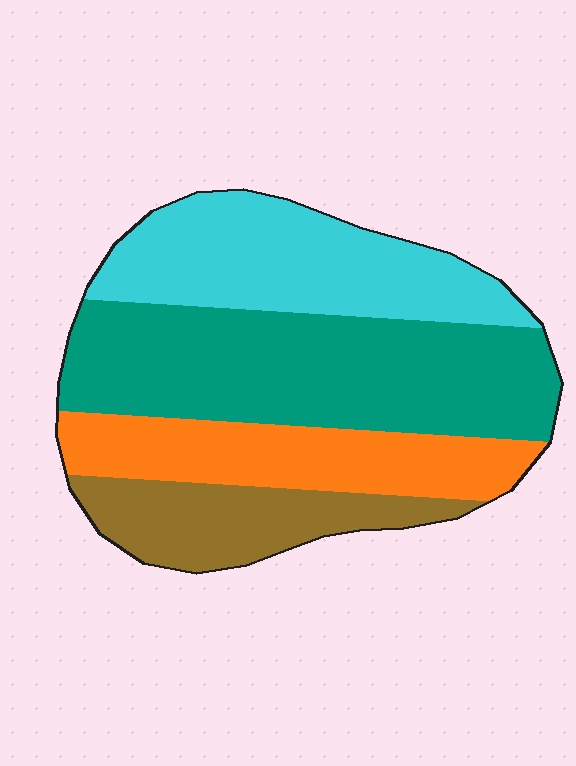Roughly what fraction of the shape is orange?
Orange covers 20% of the shape.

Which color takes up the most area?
Teal, at roughly 40%.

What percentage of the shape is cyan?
Cyan takes up about one quarter (1/4) of the shape.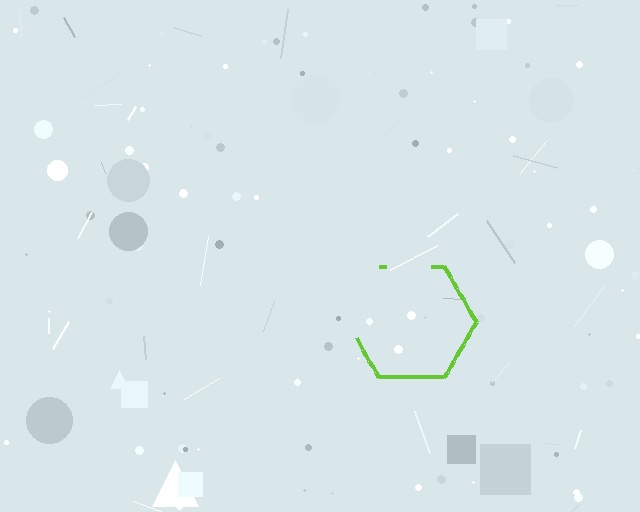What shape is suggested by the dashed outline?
The dashed outline suggests a hexagon.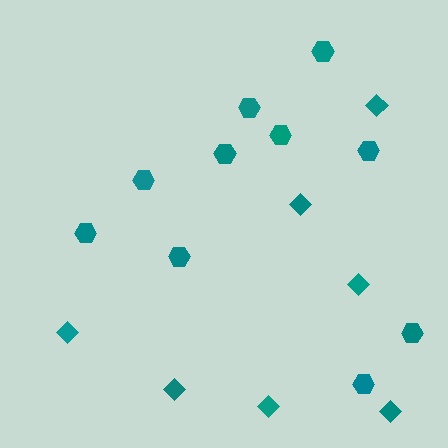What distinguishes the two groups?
There are 2 groups: one group of hexagons (10) and one group of diamonds (7).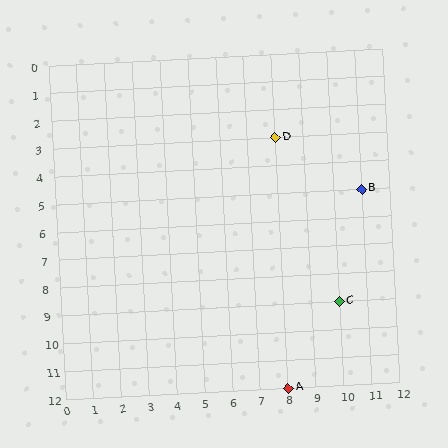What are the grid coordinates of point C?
Point C is at grid coordinates (10, 9).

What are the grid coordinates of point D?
Point D is at grid coordinates (8, 3).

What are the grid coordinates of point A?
Point A is at grid coordinates (8, 12).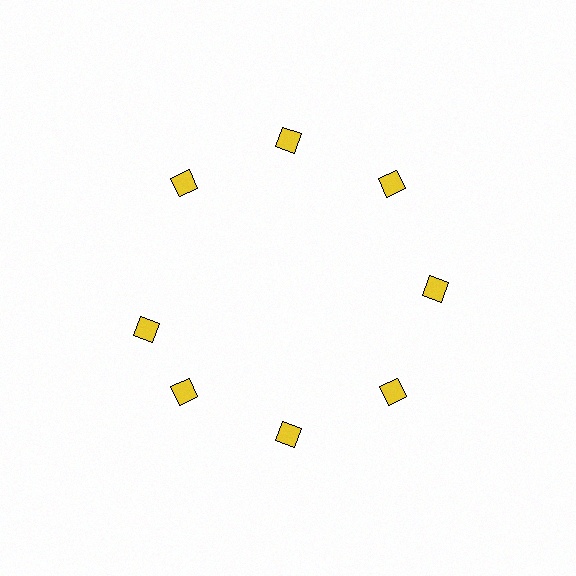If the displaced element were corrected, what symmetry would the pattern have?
It would have 8-fold rotational symmetry — the pattern would map onto itself every 45 degrees.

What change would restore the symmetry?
The symmetry would be restored by rotating it back into even spacing with its neighbors so that all 8 diamonds sit at equal angles and equal distance from the center.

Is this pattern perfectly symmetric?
No. The 8 yellow diamonds are arranged in a ring, but one element near the 9 o'clock position is rotated out of alignment along the ring, breaking the 8-fold rotational symmetry.